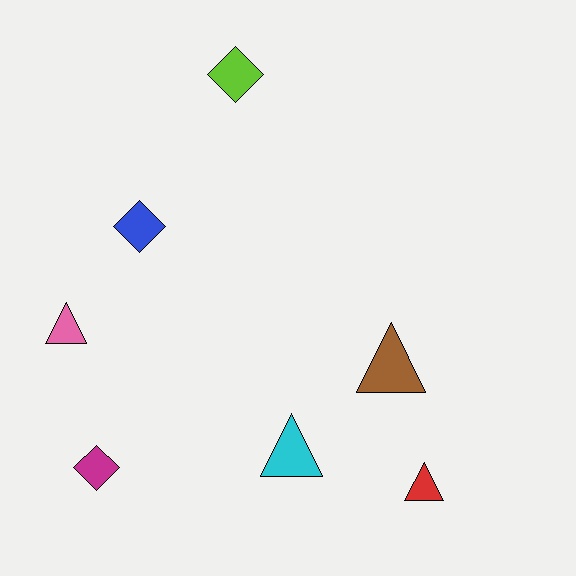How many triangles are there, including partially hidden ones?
There are 4 triangles.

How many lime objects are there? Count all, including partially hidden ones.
There is 1 lime object.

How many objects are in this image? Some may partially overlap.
There are 7 objects.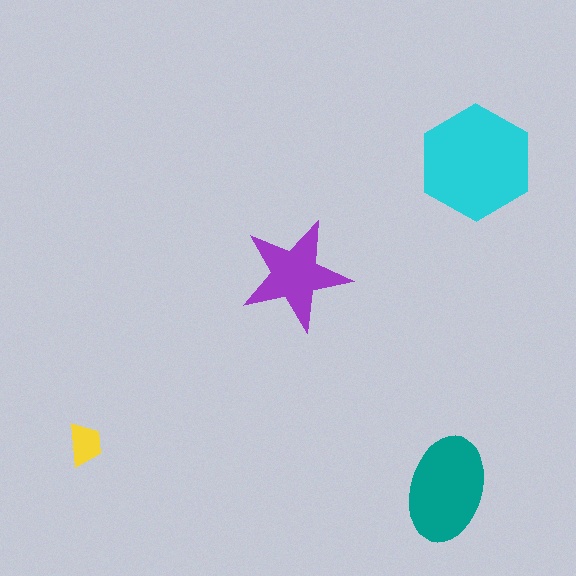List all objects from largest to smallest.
The cyan hexagon, the teal ellipse, the purple star, the yellow trapezoid.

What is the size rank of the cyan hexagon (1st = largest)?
1st.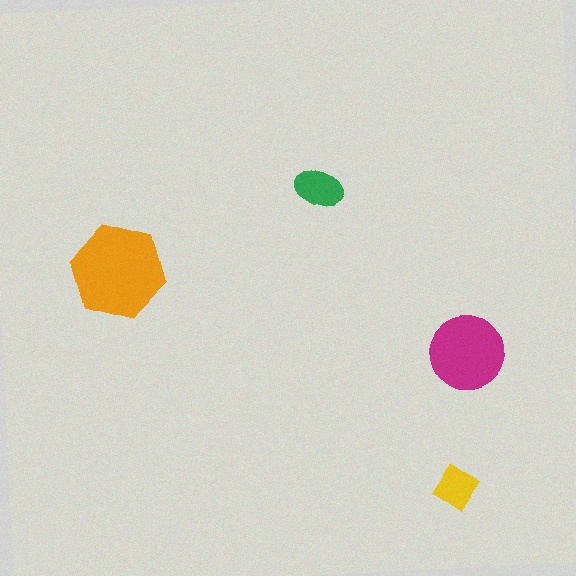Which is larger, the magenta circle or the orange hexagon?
The orange hexagon.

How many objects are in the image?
There are 4 objects in the image.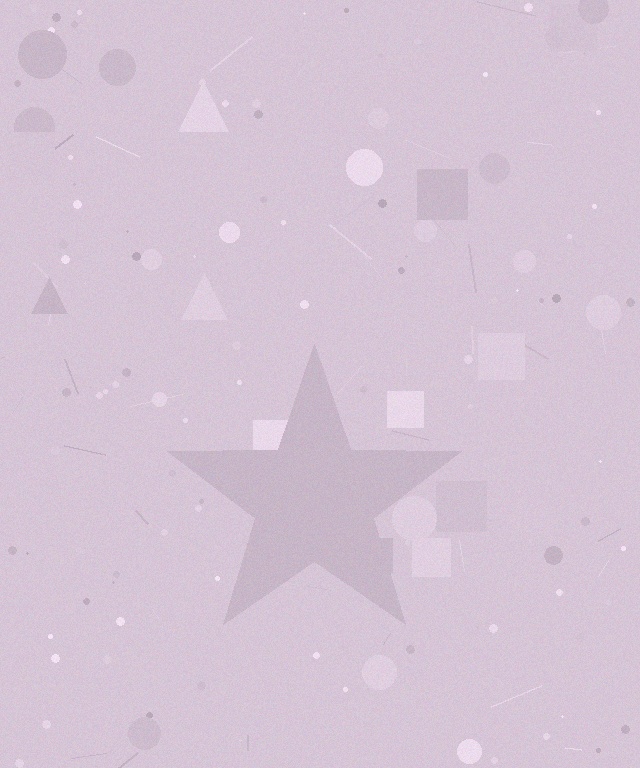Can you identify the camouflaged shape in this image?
The camouflaged shape is a star.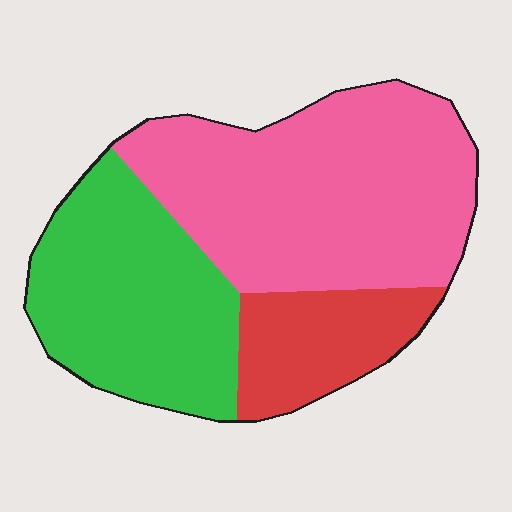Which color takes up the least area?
Red, at roughly 15%.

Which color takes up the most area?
Pink, at roughly 50%.